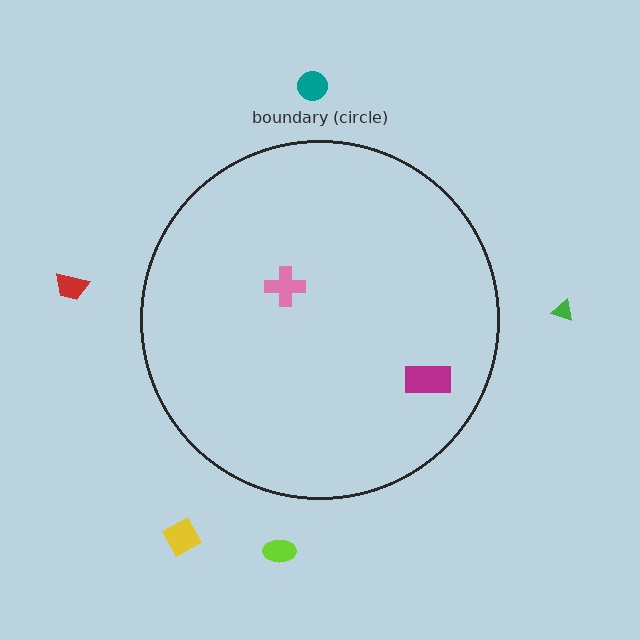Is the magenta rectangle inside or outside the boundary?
Inside.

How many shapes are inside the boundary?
2 inside, 5 outside.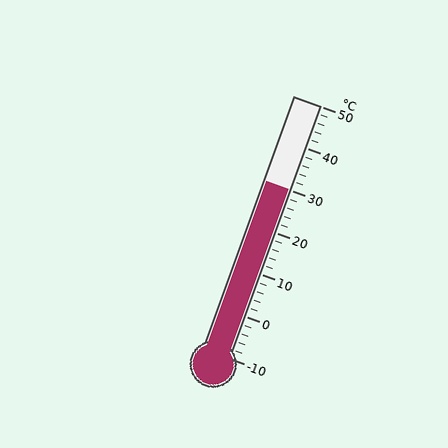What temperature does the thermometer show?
The thermometer shows approximately 30°C.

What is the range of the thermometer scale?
The thermometer scale ranges from -10°C to 50°C.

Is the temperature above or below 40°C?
The temperature is below 40°C.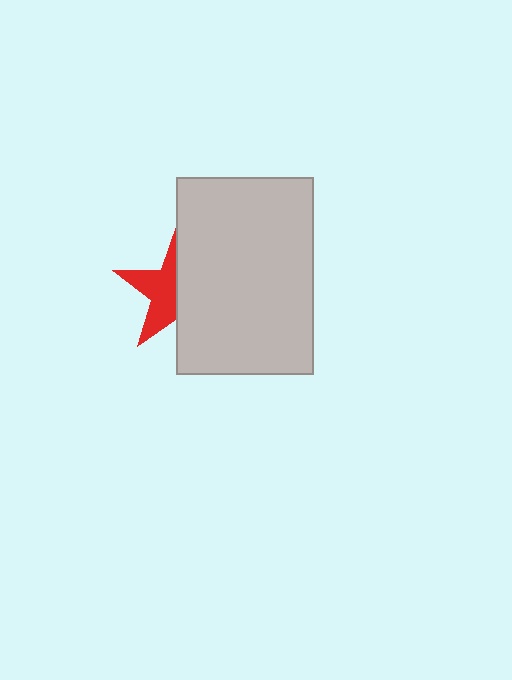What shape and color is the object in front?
The object in front is a light gray rectangle.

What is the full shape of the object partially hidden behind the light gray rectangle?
The partially hidden object is a red star.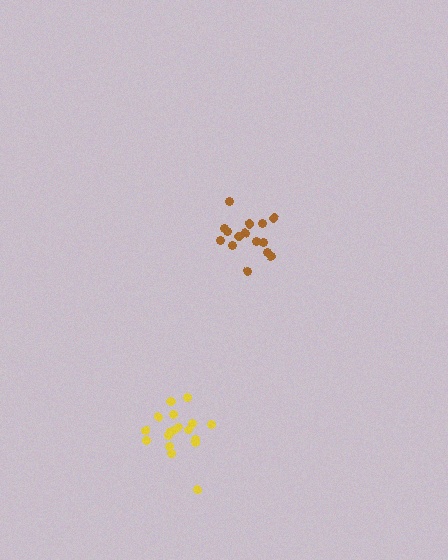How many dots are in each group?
Group 1: 18 dots, Group 2: 15 dots (33 total).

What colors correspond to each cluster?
The clusters are colored: yellow, brown.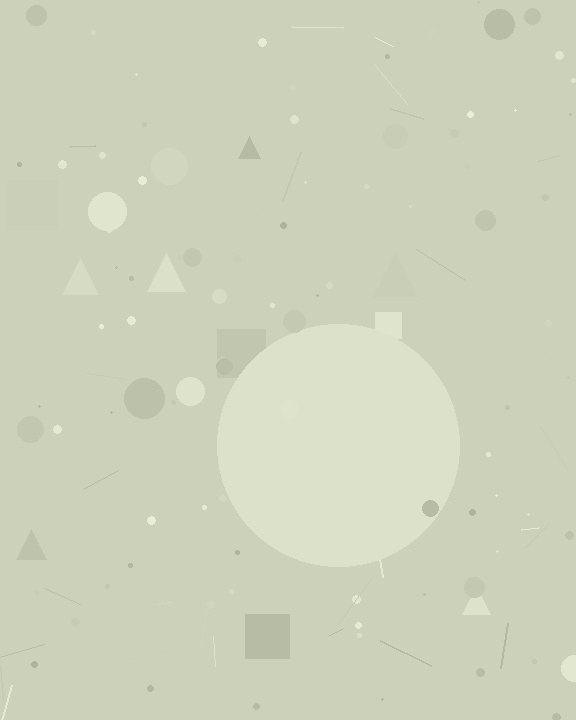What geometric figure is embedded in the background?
A circle is embedded in the background.